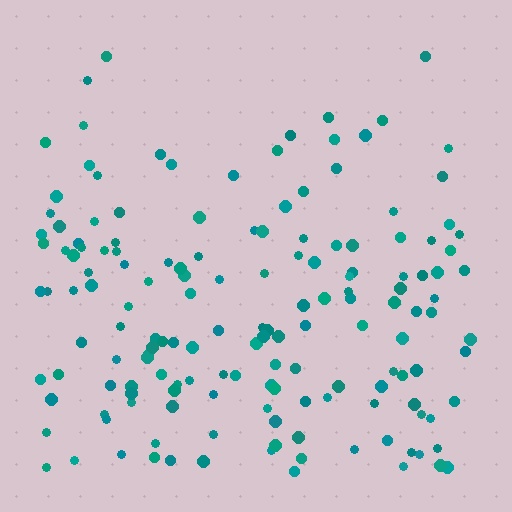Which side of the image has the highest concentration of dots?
The bottom.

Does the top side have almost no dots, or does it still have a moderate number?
Still a moderate number, just noticeably fewer than the bottom.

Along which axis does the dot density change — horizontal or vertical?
Vertical.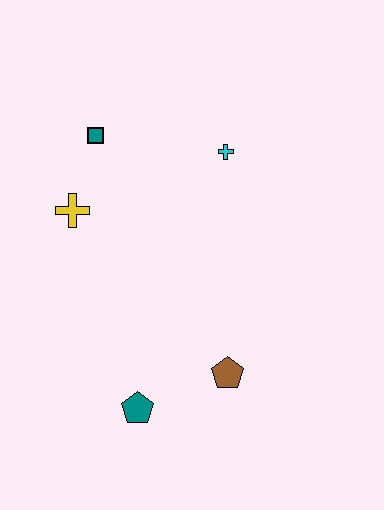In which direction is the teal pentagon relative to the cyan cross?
The teal pentagon is below the cyan cross.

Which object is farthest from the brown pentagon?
The teal square is farthest from the brown pentagon.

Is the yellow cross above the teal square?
No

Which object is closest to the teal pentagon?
The brown pentagon is closest to the teal pentagon.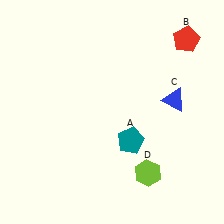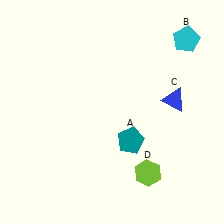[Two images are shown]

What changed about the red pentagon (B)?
In Image 1, B is red. In Image 2, it changed to cyan.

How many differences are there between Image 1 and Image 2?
There is 1 difference between the two images.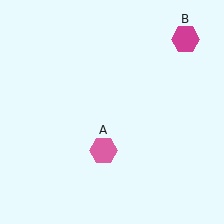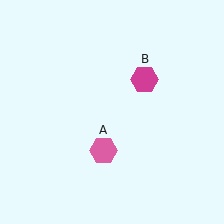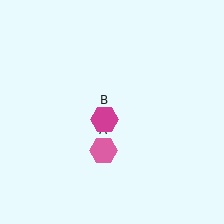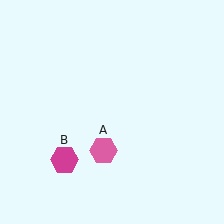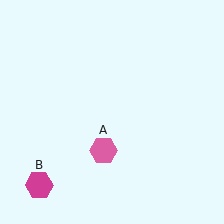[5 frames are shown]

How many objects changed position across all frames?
1 object changed position: magenta hexagon (object B).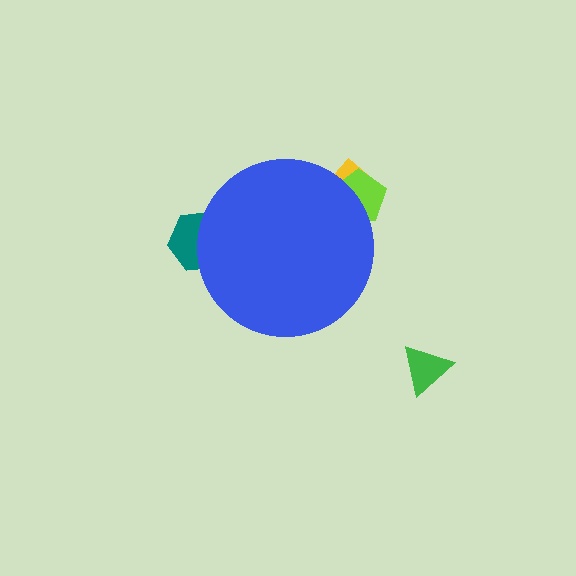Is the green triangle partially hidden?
No, the green triangle is fully visible.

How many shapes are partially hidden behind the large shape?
3 shapes are partially hidden.